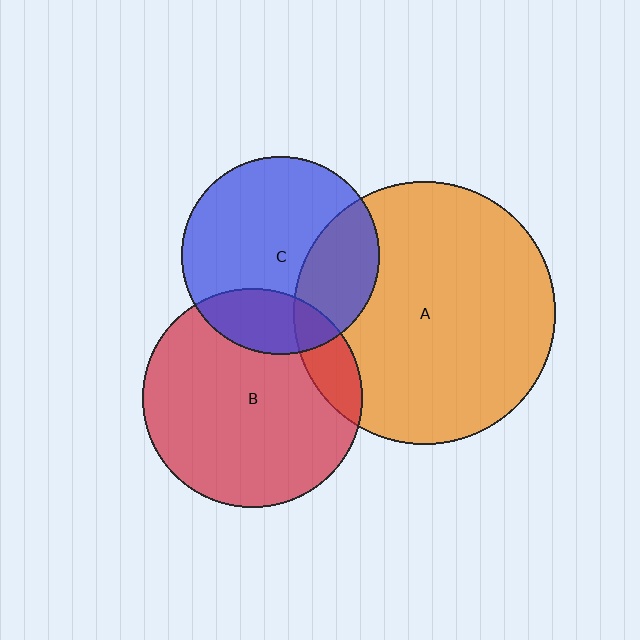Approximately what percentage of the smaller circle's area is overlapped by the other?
Approximately 15%.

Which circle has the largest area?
Circle A (orange).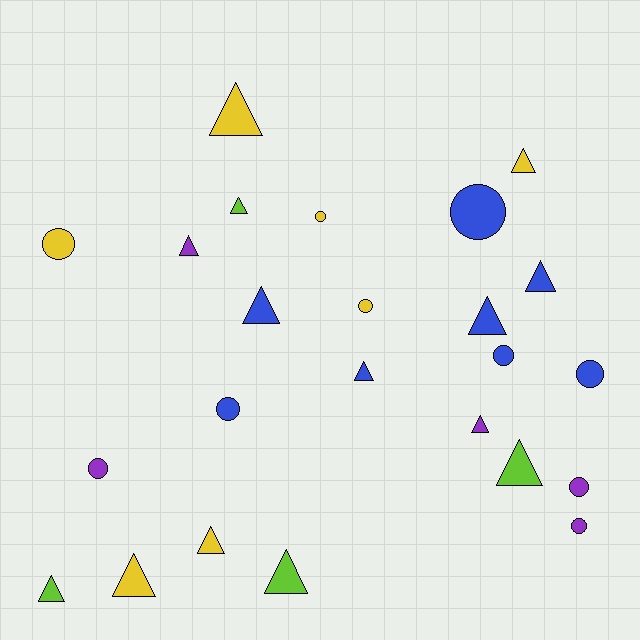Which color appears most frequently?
Blue, with 8 objects.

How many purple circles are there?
There are 3 purple circles.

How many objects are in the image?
There are 24 objects.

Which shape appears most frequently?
Triangle, with 14 objects.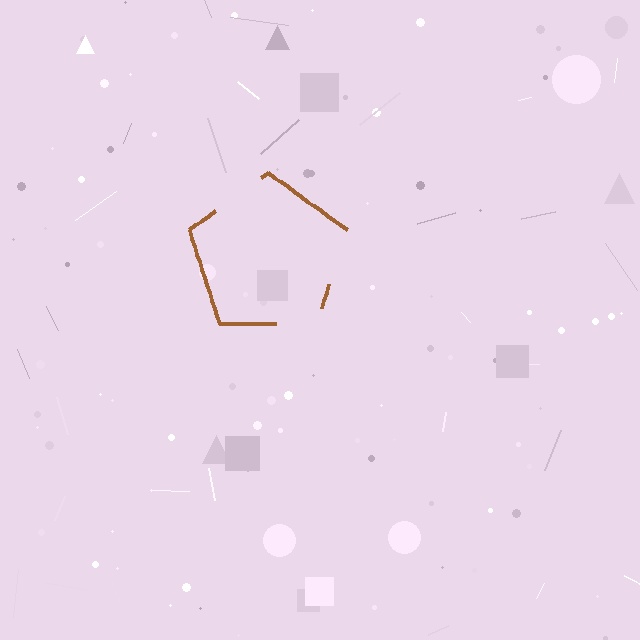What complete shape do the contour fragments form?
The contour fragments form a pentagon.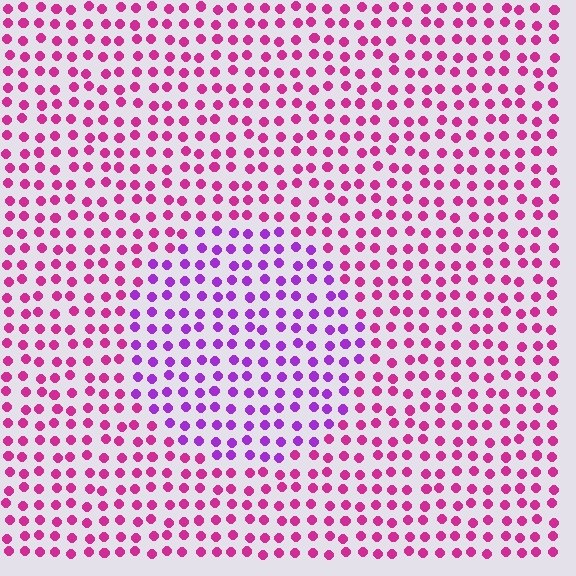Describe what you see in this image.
The image is filled with small magenta elements in a uniform arrangement. A circle-shaped region is visible where the elements are tinted to a slightly different hue, forming a subtle color boundary.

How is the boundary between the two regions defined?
The boundary is defined purely by a slight shift in hue (about 38 degrees). Spacing, size, and orientation are identical on both sides.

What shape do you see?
I see a circle.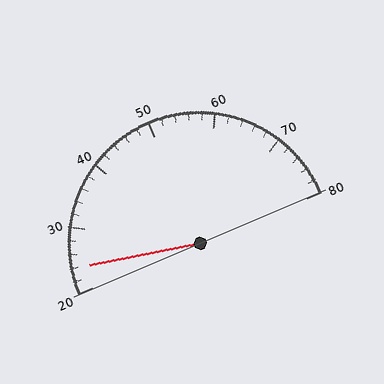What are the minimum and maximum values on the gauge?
The gauge ranges from 20 to 80.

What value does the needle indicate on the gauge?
The needle indicates approximately 24.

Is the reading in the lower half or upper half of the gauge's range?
The reading is in the lower half of the range (20 to 80).